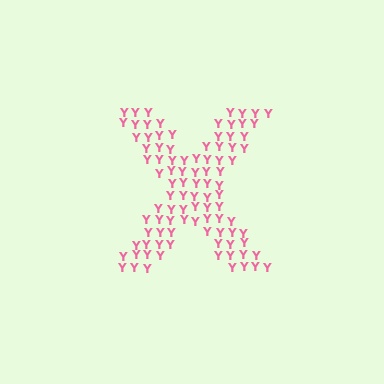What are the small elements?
The small elements are letter Y's.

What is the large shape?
The large shape is the letter X.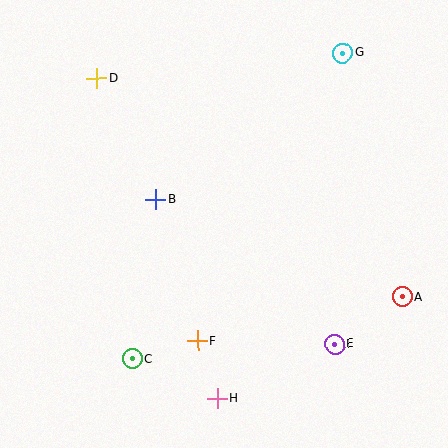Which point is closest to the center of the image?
Point B at (155, 199) is closest to the center.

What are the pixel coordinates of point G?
Point G is at (342, 53).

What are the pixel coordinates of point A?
Point A is at (402, 297).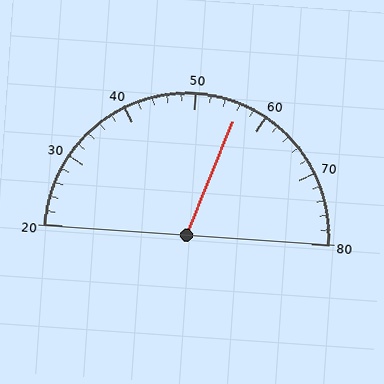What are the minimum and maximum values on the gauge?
The gauge ranges from 20 to 80.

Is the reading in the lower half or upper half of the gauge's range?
The reading is in the upper half of the range (20 to 80).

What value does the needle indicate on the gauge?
The needle indicates approximately 56.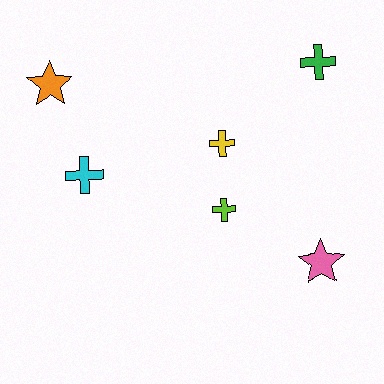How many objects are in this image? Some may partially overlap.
There are 6 objects.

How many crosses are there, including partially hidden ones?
There are 4 crosses.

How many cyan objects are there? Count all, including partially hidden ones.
There is 1 cyan object.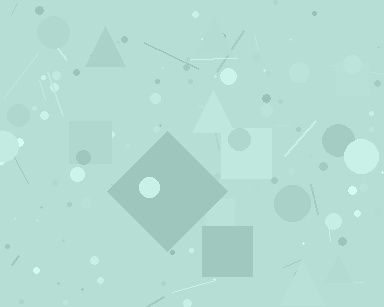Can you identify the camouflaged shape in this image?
The camouflaged shape is a diamond.